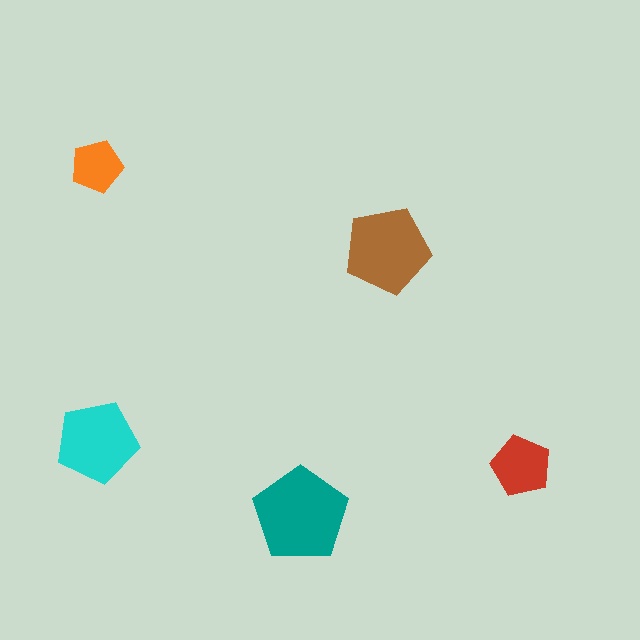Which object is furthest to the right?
The red pentagon is rightmost.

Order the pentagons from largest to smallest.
the teal one, the brown one, the cyan one, the red one, the orange one.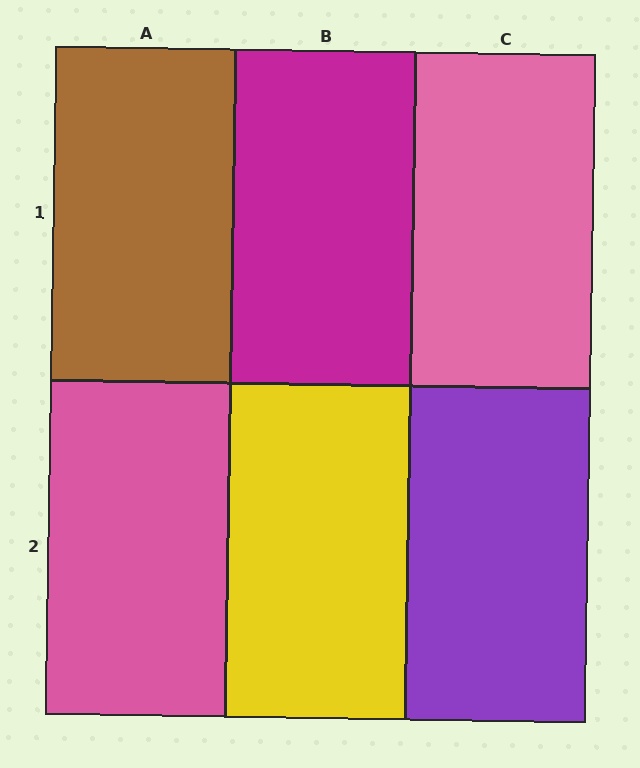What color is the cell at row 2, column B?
Yellow.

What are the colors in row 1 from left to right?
Brown, magenta, pink.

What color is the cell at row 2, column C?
Purple.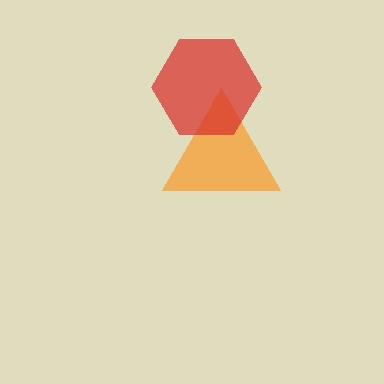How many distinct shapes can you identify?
There are 2 distinct shapes: an orange triangle, a red hexagon.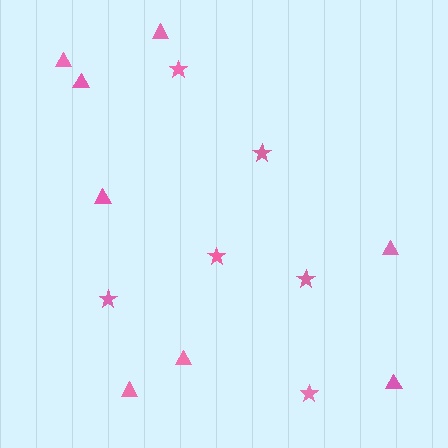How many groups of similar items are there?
There are 2 groups: one group of triangles (8) and one group of stars (6).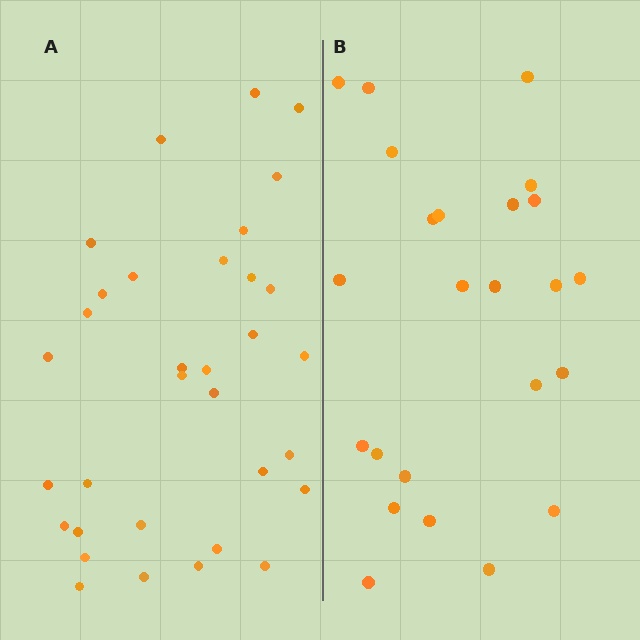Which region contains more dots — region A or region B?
Region A (the left region) has more dots.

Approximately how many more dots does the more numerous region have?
Region A has roughly 8 or so more dots than region B.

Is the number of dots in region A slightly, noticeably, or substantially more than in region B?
Region A has noticeably more, but not dramatically so. The ratio is roughly 1.4 to 1.